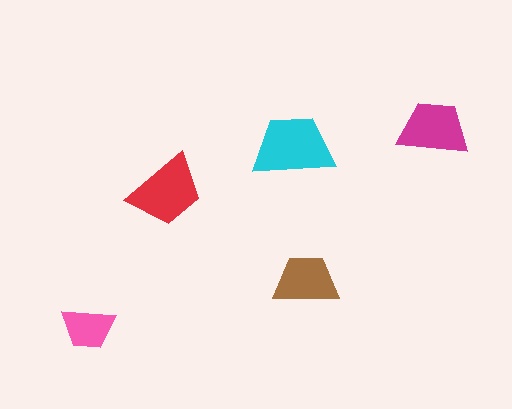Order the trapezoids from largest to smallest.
the cyan one, the red one, the magenta one, the brown one, the pink one.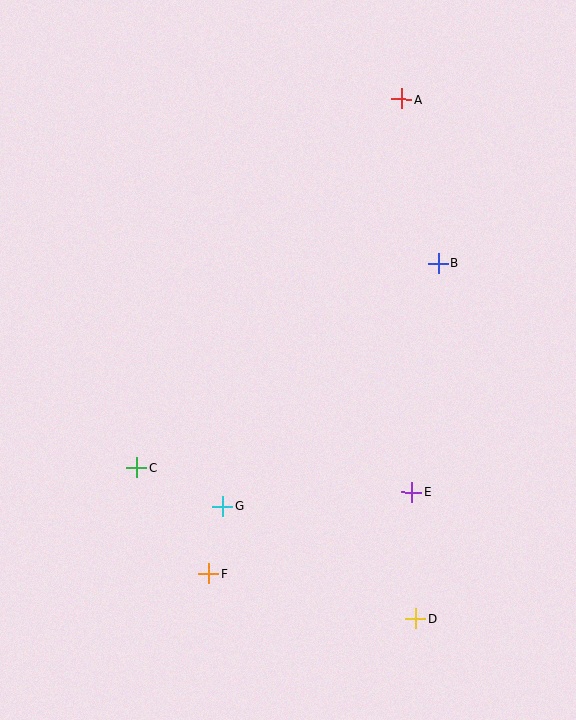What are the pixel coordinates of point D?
Point D is at (416, 618).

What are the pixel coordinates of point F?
Point F is at (209, 574).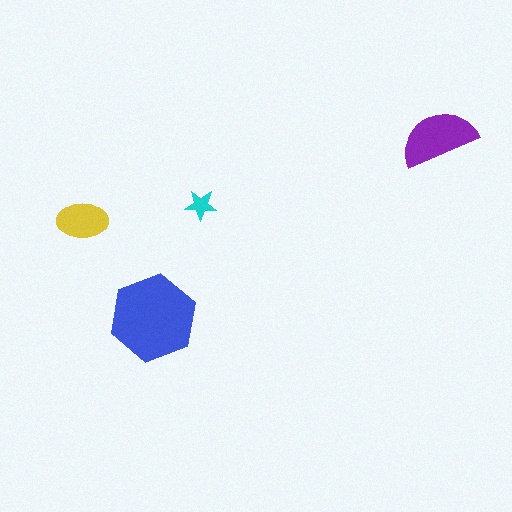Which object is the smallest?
The cyan star.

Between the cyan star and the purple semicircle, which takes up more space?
The purple semicircle.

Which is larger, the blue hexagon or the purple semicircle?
The blue hexagon.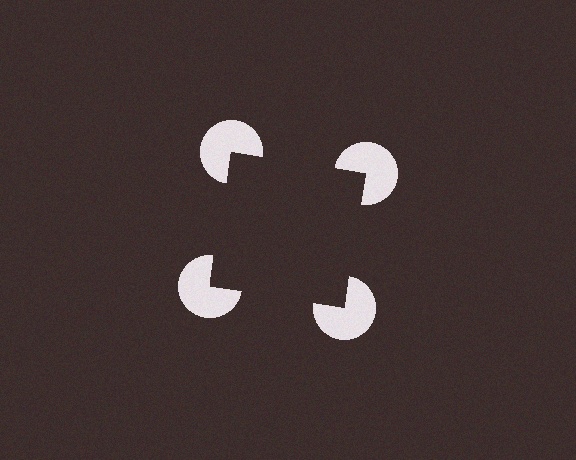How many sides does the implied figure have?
4 sides.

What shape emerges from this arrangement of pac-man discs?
An illusory square — its edges are inferred from the aligned wedge cuts in the pac-man discs, not physically drawn.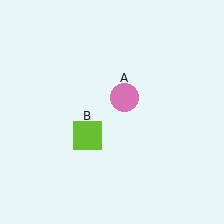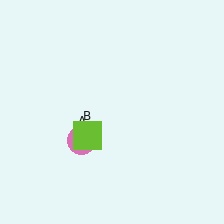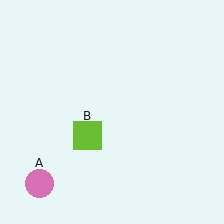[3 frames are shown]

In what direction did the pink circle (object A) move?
The pink circle (object A) moved down and to the left.